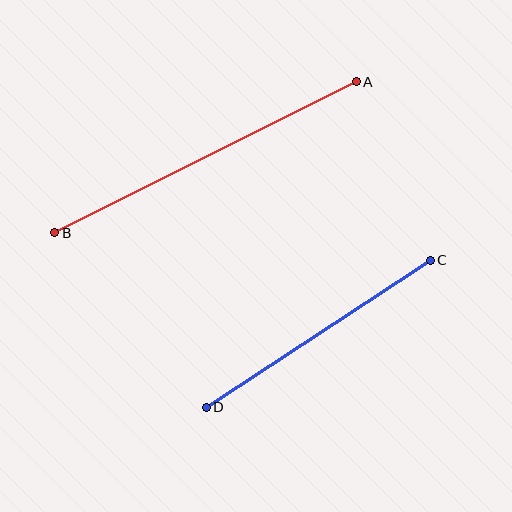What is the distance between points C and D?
The distance is approximately 268 pixels.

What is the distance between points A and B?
The distance is approximately 337 pixels.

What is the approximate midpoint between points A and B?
The midpoint is at approximately (206, 157) pixels.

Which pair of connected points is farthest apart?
Points A and B are farthest apart.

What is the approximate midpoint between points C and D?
The midpoint is at approximately (318, 334) pixels.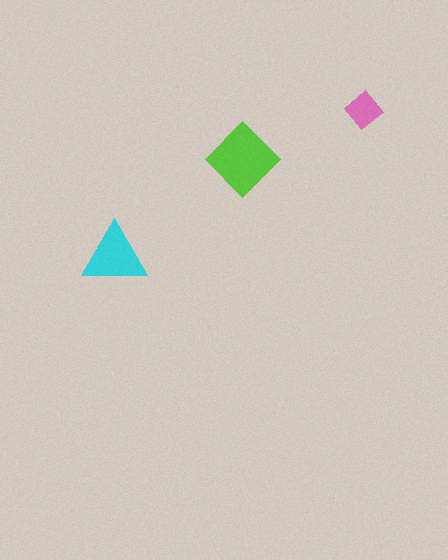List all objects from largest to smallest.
The lime diamond, the cyan triangle, the pink diamond.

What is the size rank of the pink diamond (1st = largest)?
3rd.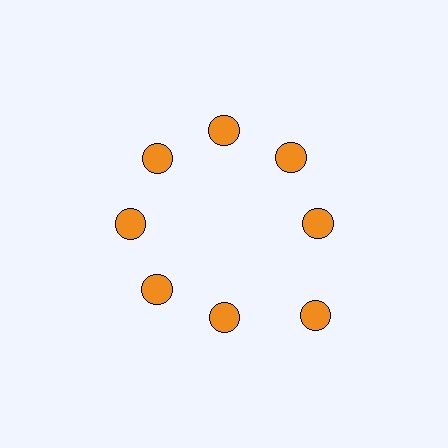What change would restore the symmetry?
The symmetry would be restored by moving it inward, back onto the ring so that all 8 circles sit at equal angles and equal distance from the center.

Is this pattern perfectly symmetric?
No. The 8 orange circles are arranged in a ring, but one element near the 4 o'clock position is pushed outward from the center, breaking the 8-fold rotational symmetry.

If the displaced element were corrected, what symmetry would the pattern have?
It would have 8-fold rotational symmetry — the pattern would map onto itself every 45 degrees.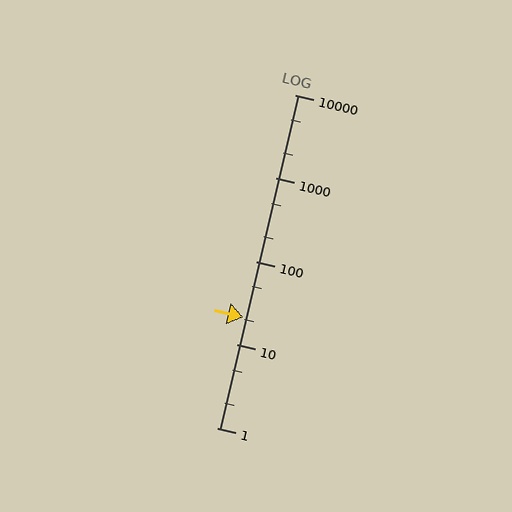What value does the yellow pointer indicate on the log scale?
The pointer indicates approximately 21.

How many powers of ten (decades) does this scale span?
The scale spans 4 decades, from 1 to 10000.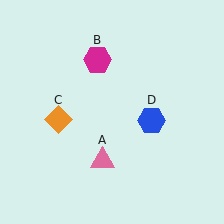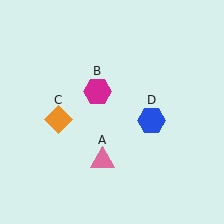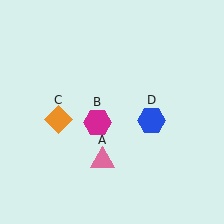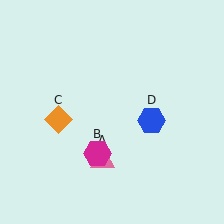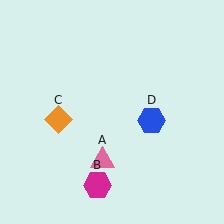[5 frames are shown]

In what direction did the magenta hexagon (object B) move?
The magenta hexagon (object B) moved down.